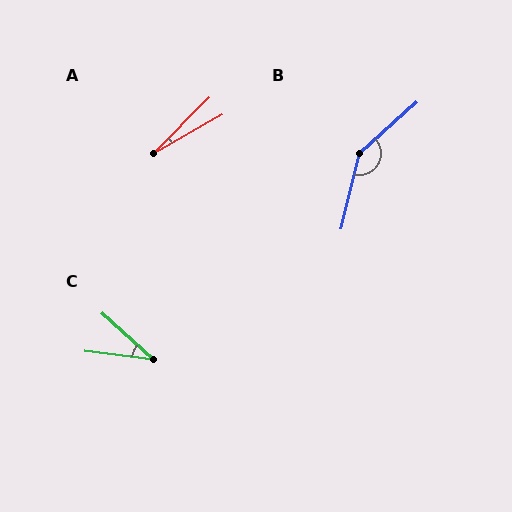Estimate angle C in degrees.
Approximately 35 degrees.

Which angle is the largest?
B, at approximately 145 degrees.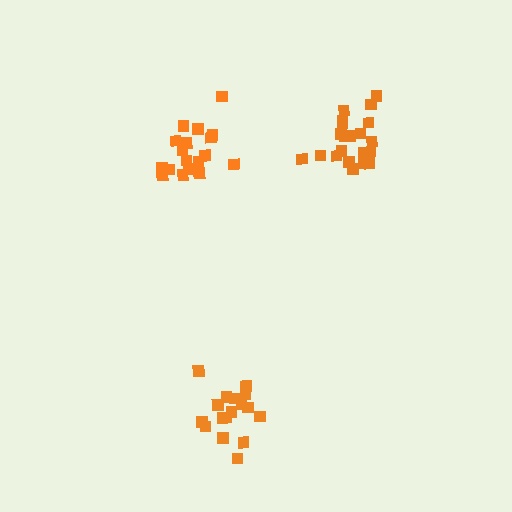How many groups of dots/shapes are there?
There are 3 groups.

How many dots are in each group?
Group 1: 17 dots, Group 2: 21 dots, Group 3: 18 dots (56 total).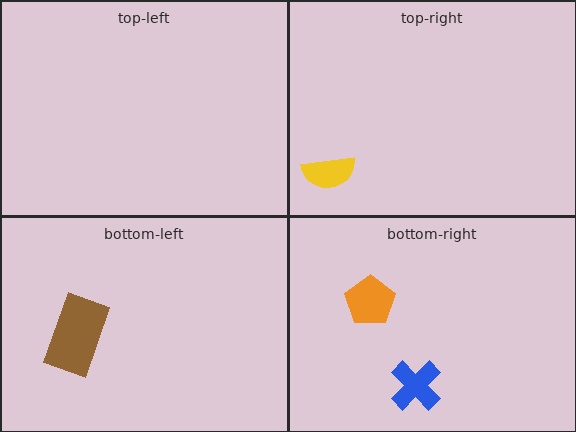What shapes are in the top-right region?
The yellow semicircle.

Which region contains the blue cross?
The bottom-right region.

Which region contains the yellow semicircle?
The top-right region.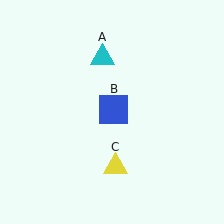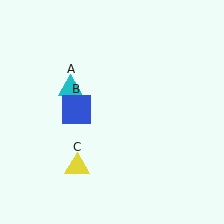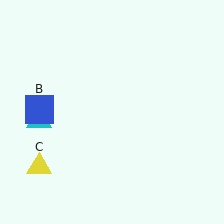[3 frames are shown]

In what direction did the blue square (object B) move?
The blue square (object B) moved left.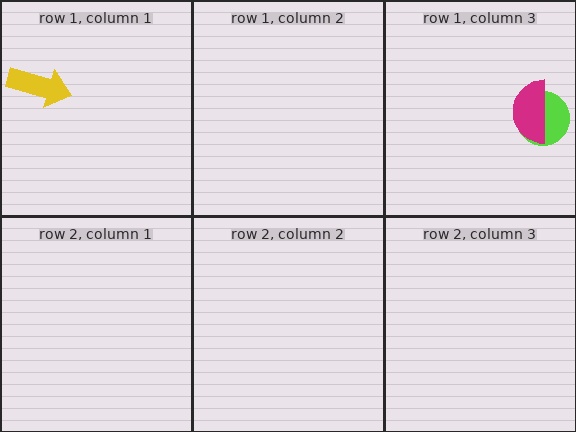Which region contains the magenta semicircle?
The row 1, column 3 region.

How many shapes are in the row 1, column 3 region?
2.